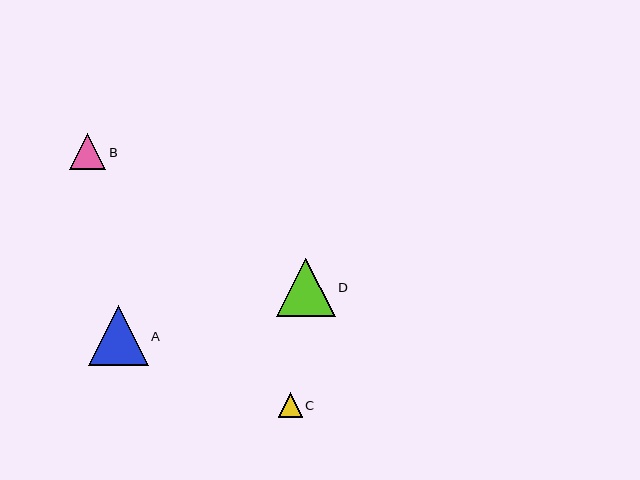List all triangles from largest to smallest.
From largest to smallest: A, D, B, C.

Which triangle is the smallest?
Triangle C is the smallest with a size of approximately 24 pixels.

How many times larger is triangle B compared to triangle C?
Triangle B is approximately 1.5 times the size of triangle C.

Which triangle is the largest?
Triangle A is the largest with a size of approximately 60 pixels.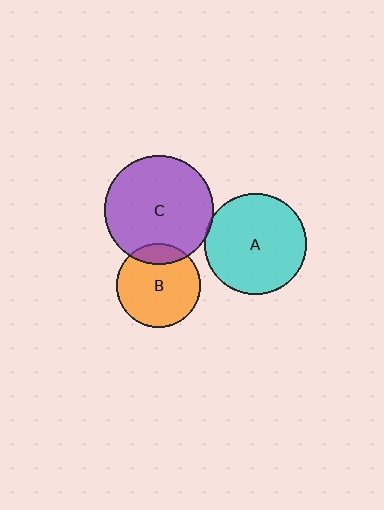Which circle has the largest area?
Circle C (purple).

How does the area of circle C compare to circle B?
Approximately 1.7 times.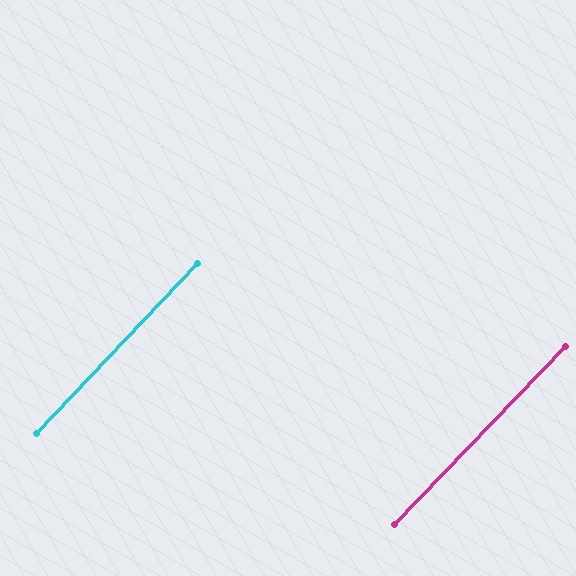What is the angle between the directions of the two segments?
Approximately 0 degrees.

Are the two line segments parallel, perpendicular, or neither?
Parallel — their directions differ by only 0.4°.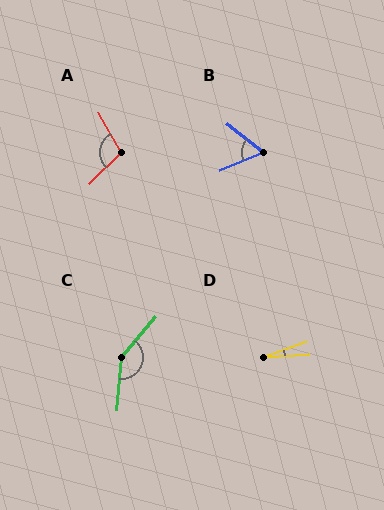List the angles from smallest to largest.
D (17°), B (60°), A (106°), C (145°).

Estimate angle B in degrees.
Approximately 60 degrees.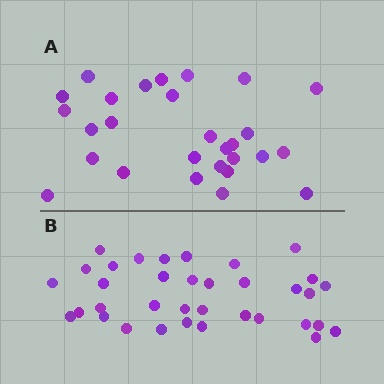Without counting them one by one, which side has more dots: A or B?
Region B (the bottom region) has more dots.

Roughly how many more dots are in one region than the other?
Region B has roughly 8 or so more dots than region A.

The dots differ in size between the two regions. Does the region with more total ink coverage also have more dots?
No. Region A has more total ink coverage because its dots are larger, but region B actually contains more individual dots. Total area can be misleading — the number of items is what matters here.